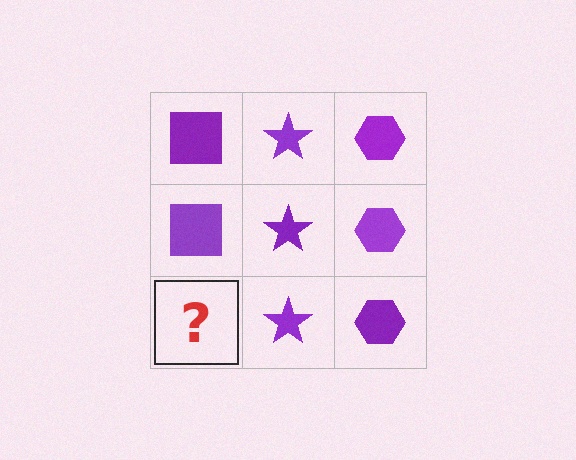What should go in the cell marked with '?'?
The missing cell should contain a purple square.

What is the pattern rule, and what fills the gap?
The rule is that each column has a consistent shape. The gap should be filled with a purple square.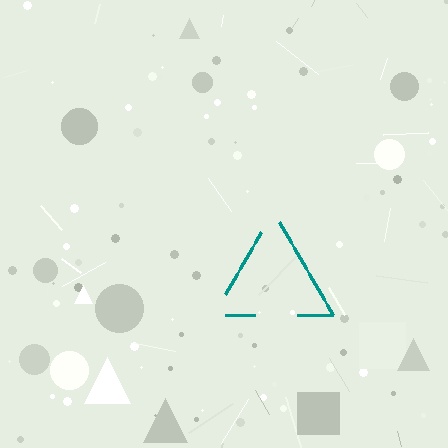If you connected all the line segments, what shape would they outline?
They would outline a triangle.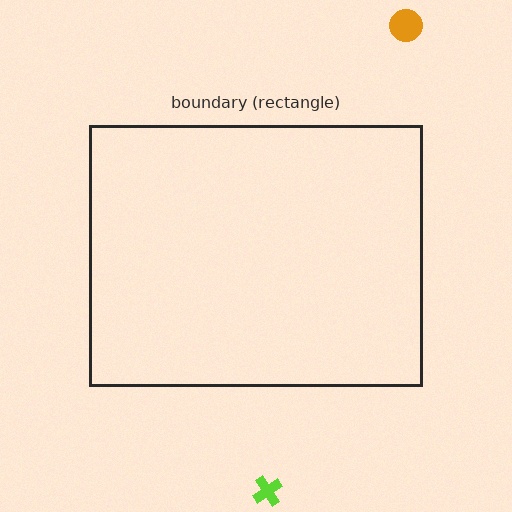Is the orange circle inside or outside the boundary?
Outside.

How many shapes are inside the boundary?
0 inside, 2 outside.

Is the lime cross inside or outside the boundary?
Outside.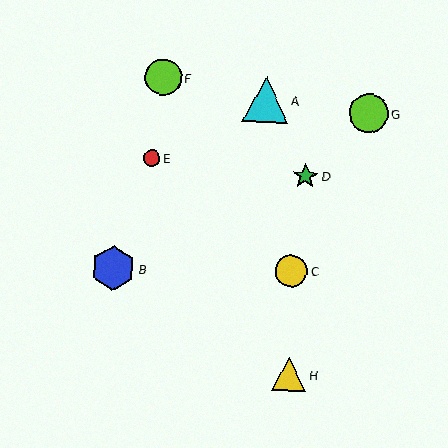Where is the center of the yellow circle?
The center of the yellow circle is at (291, 271).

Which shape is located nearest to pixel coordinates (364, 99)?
The lime circle (labeled G) at (369, 113) is nearest to that location.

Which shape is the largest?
The cyan triangle (labeled A) is the largest.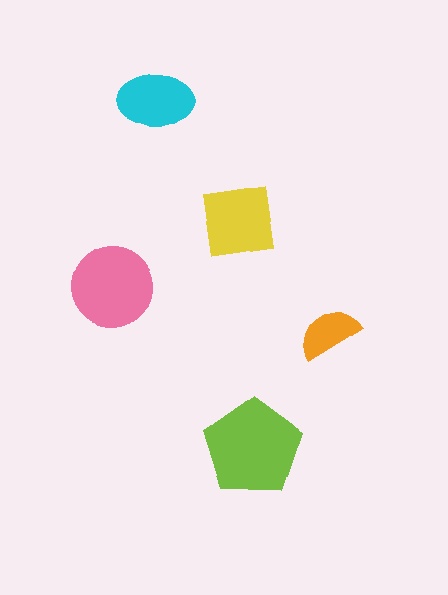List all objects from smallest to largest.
The orange semicircle, the cyan ellipse, the yellow square, the pink circle, the lime pentagon.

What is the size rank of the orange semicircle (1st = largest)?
5th.